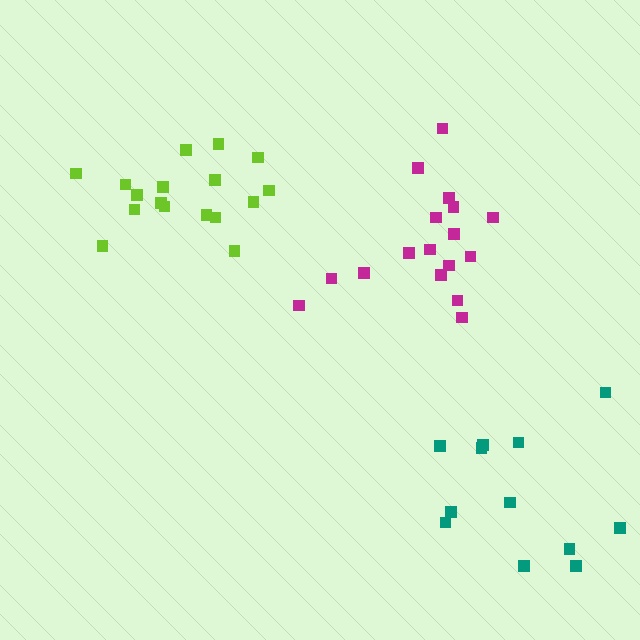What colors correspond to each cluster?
The clusters are colored: teal, lime, magenta.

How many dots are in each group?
Group 1: 12 dots, Group 2: 17 dots, Group 3: 17 dots (46 total).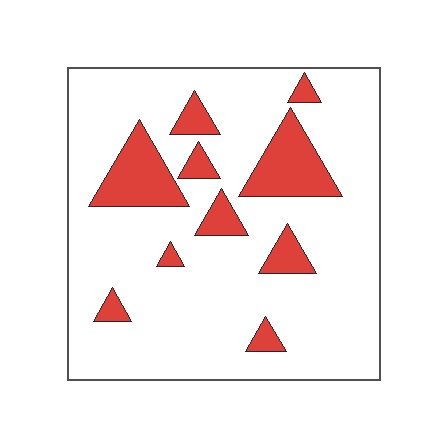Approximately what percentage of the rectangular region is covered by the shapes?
Approximately 15%.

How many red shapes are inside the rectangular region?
10.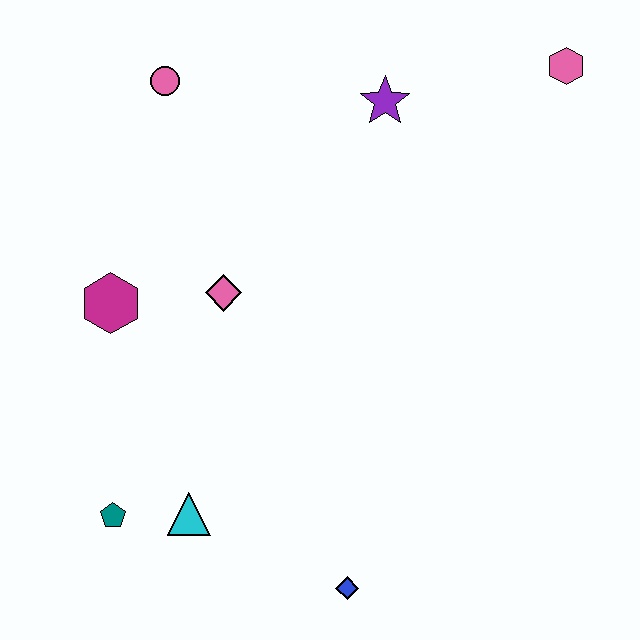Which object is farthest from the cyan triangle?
The pink hexagon is farthest from the cyan triangle.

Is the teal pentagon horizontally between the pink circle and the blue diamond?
No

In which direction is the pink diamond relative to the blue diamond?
The pink diamond is above the blue diamond.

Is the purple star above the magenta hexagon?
Yes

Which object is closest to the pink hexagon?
The purple star is closest to the pink hexagon.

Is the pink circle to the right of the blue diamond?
No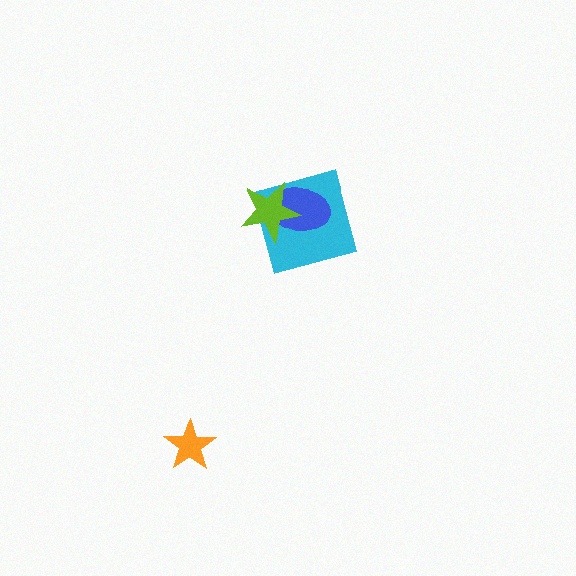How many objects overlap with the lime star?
2 objects overlap with the lime star.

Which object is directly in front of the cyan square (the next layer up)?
The blue ellipse is directly in front of the cyan square.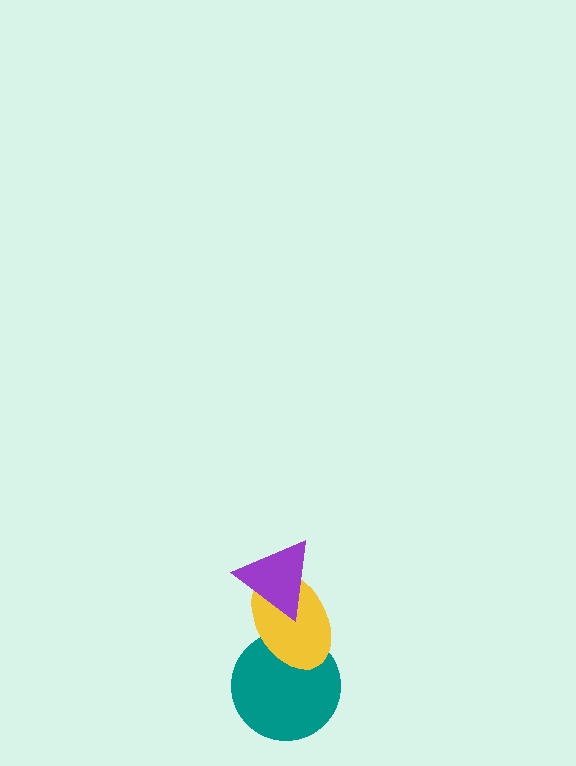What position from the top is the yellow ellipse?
The yellow ellipse is 2nd from the top.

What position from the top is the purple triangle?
The purple triangle is 1st from the top.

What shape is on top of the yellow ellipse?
The purple triangle is on top of the yellow ellipse.